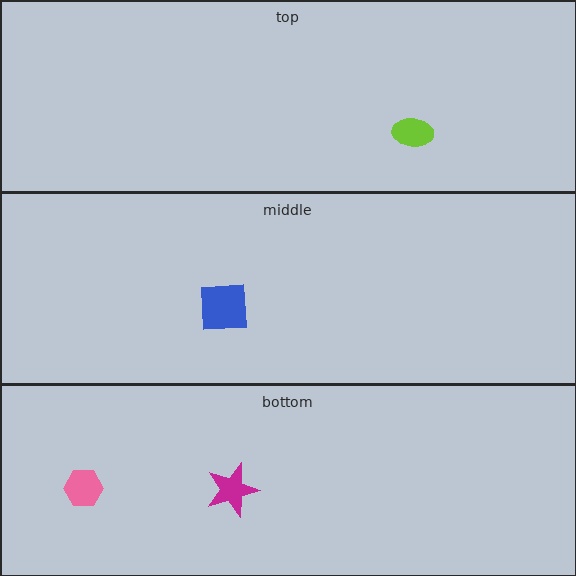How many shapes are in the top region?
1.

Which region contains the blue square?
The middle region.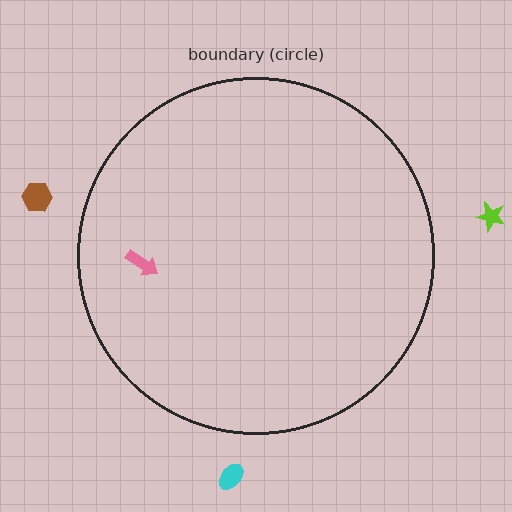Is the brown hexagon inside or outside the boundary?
Outside.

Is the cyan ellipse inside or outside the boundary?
Outside.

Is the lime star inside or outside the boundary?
Outside.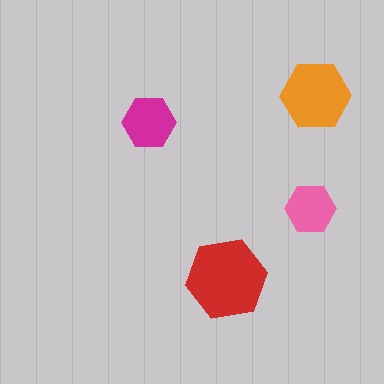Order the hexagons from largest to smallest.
the red one, the orange one, the magenta one, the pink one.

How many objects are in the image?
There are 4 objects in the image.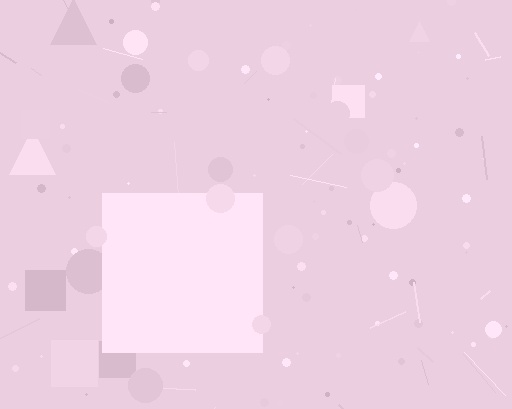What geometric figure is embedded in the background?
A square is embedded in the background.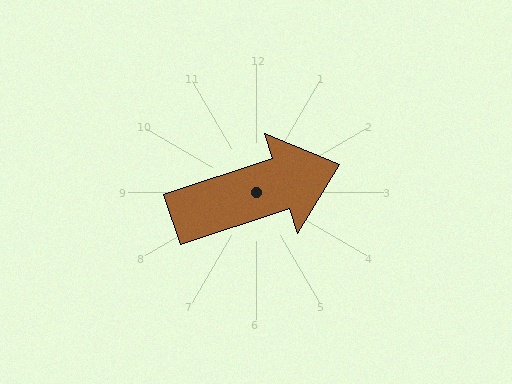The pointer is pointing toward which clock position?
Roughly 2 o'clock.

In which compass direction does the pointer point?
East.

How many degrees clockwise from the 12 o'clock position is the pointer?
Approximately 72 degrees.